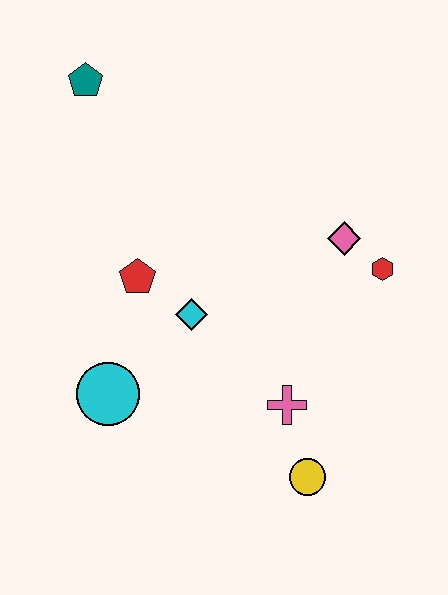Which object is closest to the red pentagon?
The cyan diamond is closest to the red pentagon.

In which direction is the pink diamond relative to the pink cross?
The pink diamond is above the pink cross.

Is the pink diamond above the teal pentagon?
No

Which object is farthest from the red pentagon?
The yellow circle is farthest from the red pentagon.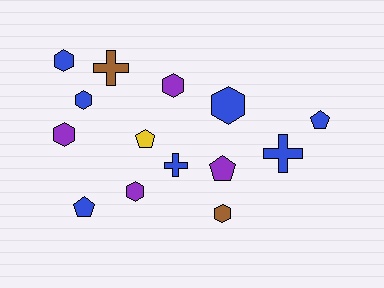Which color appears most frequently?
Blue, with 7 objects.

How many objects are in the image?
There are 14 objects.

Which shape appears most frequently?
Hexagon, with 7 objects.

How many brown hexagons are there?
There is 1 brown hexagon.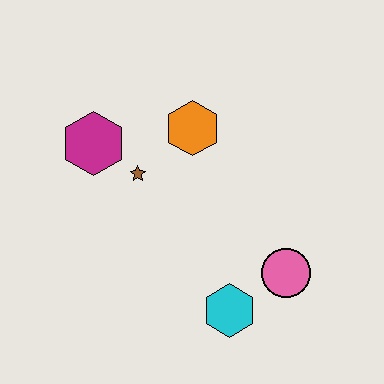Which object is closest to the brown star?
The magenta hexagon is closest to the brown star.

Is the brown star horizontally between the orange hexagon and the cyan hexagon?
No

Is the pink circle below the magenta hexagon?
Yes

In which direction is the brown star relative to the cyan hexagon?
The brown star is above the cyan hexagon.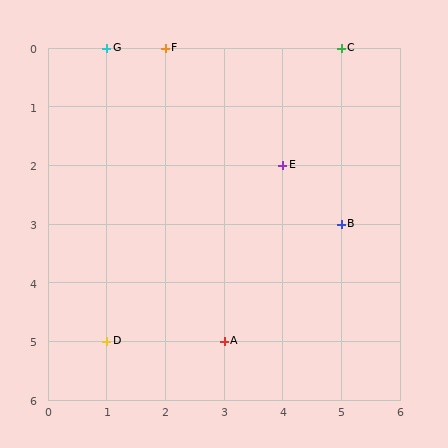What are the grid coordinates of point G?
Point G is at grid coordinates (1, 0).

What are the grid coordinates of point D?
Point D is at grid coordinates (1, 5).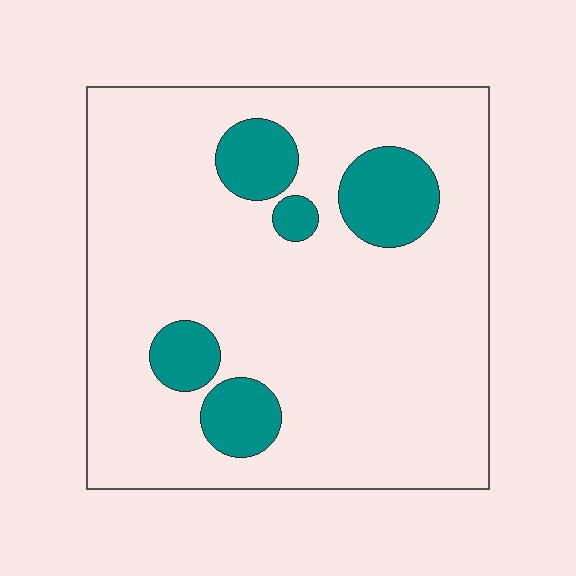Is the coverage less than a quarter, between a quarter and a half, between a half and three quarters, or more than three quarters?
Less than a quarter.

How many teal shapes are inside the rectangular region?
5.